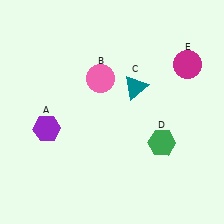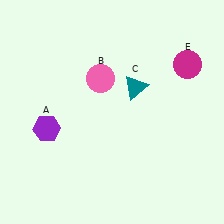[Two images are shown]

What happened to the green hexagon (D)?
The green hexagon (D) was removed in Image 2. It was in the bottom-right area of Image 1.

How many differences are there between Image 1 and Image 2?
There is 1 difference between the two images.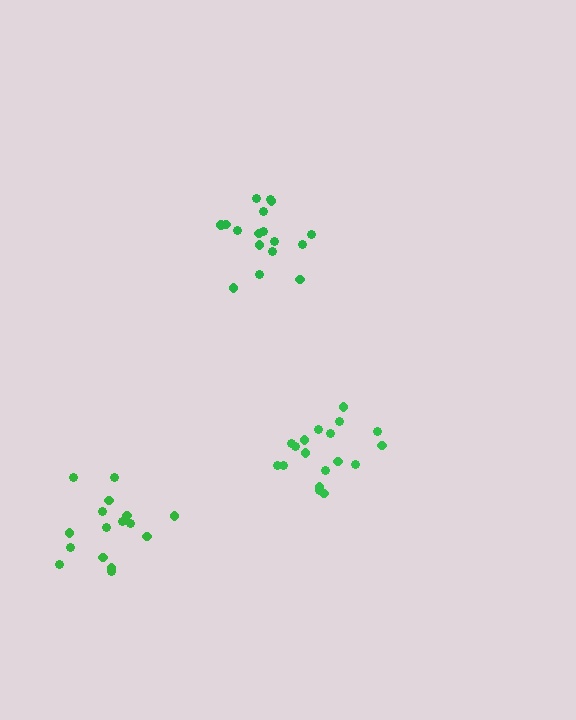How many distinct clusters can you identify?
There are 3 distinct clusters.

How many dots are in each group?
Group 1: 16 dots, Group 2: 17 dots, Group 3: 18 dots (51 total).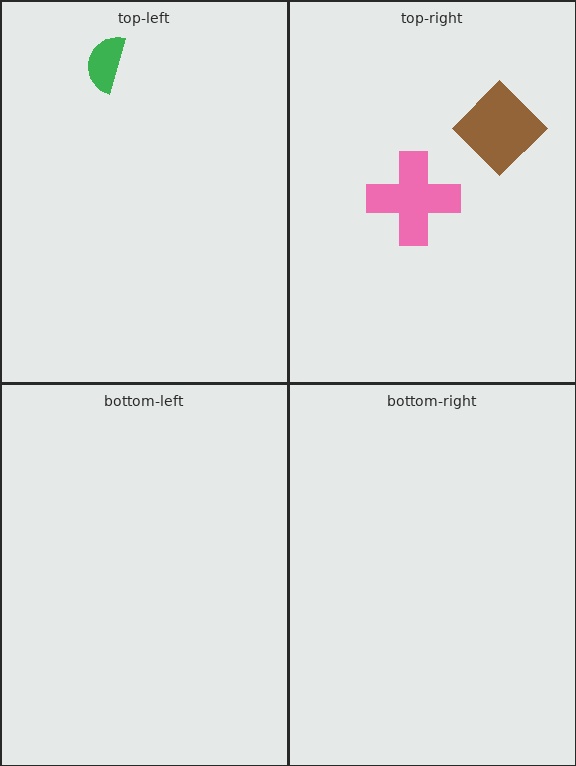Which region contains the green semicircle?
The top-left region.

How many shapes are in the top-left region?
1.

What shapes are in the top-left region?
The green semicircle.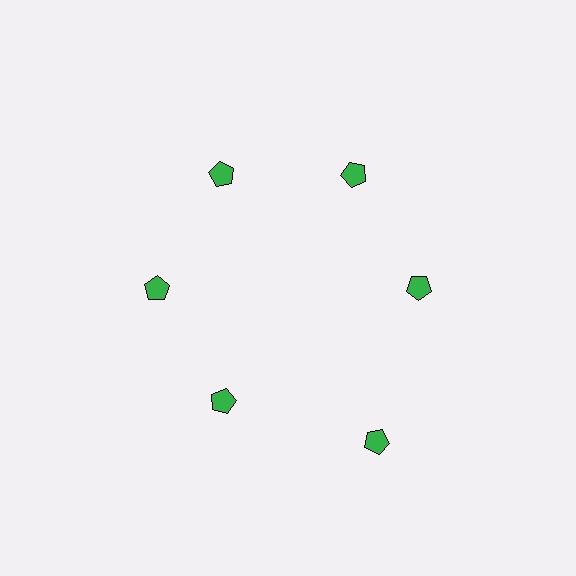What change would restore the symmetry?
The symmetry would be restored by moving it inward, back onto the ring so that all 6 pentagons sit at equal angles and equal distance from the center.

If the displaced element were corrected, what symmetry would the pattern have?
It would have 6-fold rotational symmetry — the pattern would map onto itself every 60 degrees.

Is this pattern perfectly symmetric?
No. The 6 green pentagons are arranged in a ring, but one element near the 5 o'clock position is pushed outward from the center, breaking the 6-fold rotational symmetry.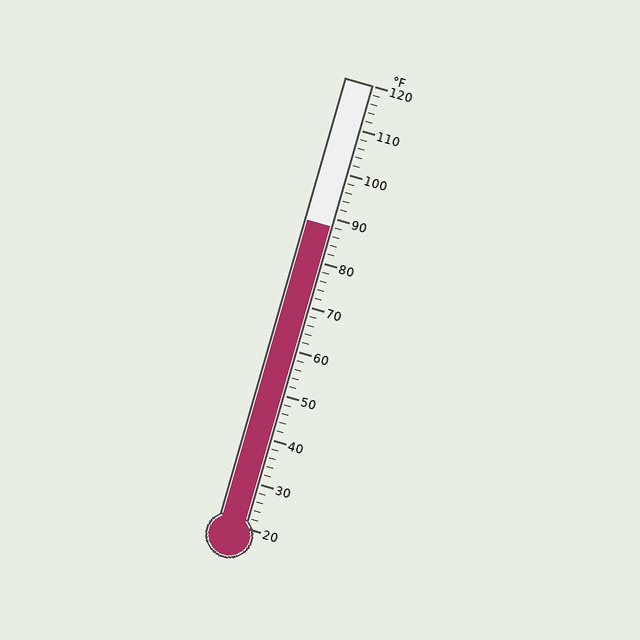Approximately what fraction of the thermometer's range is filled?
The thermometer is filled to approximately 70% of its range.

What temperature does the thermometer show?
The thermometer shows approximately 88°F.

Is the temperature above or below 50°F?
The temperature is above 50°F.